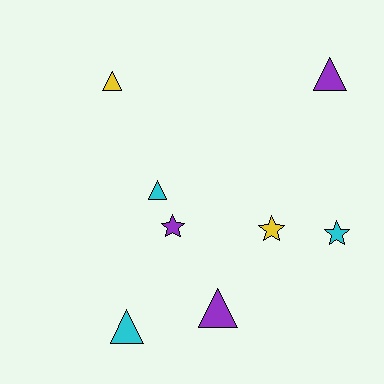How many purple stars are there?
There is 1 purple star.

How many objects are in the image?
There are 8 objects.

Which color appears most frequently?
Cyan, with 3 objects.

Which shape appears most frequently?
Triangle, with 5 objects.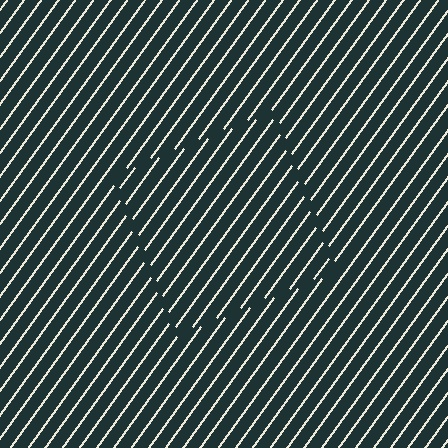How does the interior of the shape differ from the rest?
The interior of the shape contains the same grating, shifted by half a period — the contour is defined by the phase discontinuity where line-ends from the inner and outer gratings abut.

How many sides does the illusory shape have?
4 sides — the line-ends trace a square.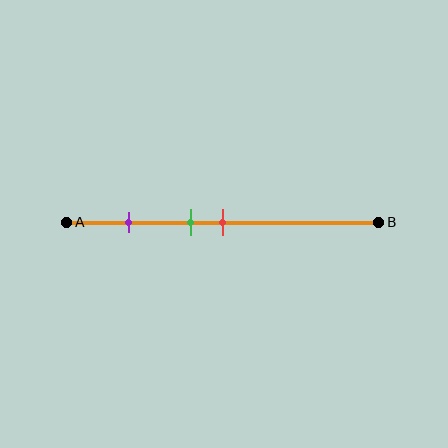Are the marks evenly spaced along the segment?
No, the marks are not evenly spaced.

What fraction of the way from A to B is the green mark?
The green mark is approximately 40% (0.4) of the way from A to B.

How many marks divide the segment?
There are 3 marks dividing the segment.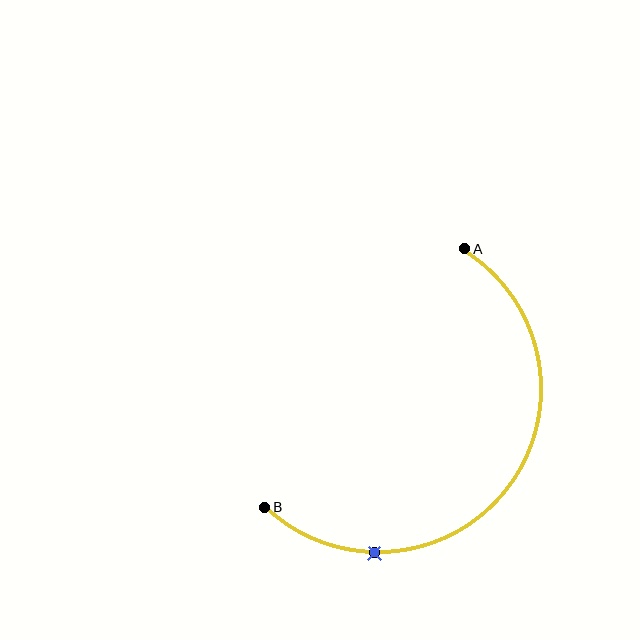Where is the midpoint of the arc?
The arc midpoint is the point on the curve farthest from the straight line joining A and B. It sits below and to the right of that line.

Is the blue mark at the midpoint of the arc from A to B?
No. The blue mark lies on the arc but is closer to endpoint B. The arc midpoint would be at the point on the curve equidistant along the arc from both A and B.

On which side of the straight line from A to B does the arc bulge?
The arc bulges below and to the right of the straight line connecting A and B.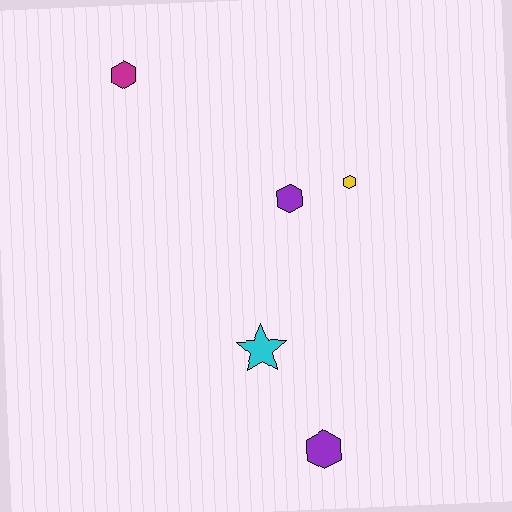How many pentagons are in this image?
There are no pentagons.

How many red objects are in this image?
There are no red objects.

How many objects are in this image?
There are 5 objects.